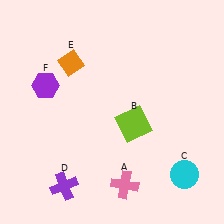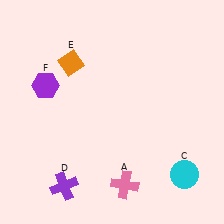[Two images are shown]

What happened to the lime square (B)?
The lime square (B) was removed in Image 2. It was in the bottom-right area of Image 1.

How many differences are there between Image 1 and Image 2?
There is 1 difference between the two images.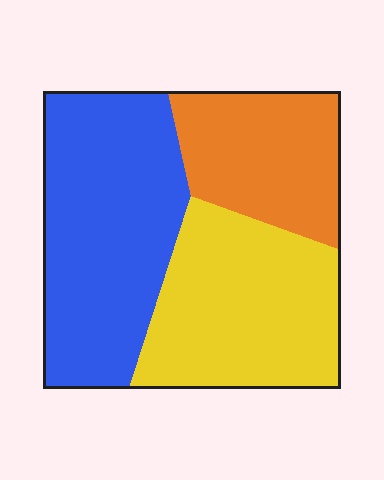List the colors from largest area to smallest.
From largest to smallest: blue, yellow, orange.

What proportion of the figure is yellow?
Yellow takes up about one third (1/3) of the figure.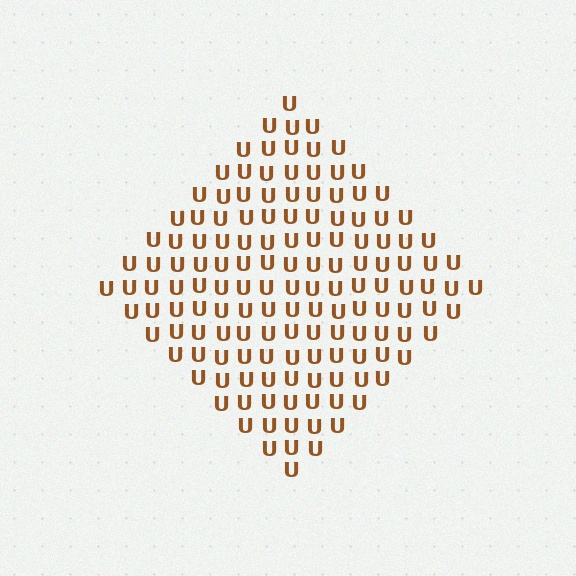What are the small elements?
The small elements are letter U's.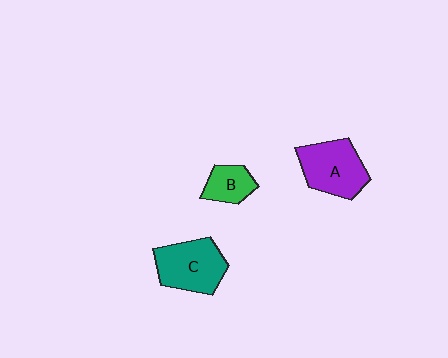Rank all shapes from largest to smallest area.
From largest to smallest: C (teal), A (purple), B (green).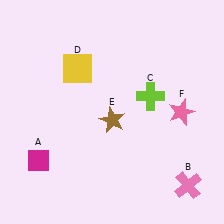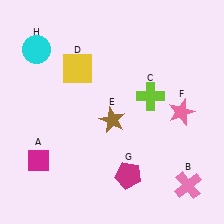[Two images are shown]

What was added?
A magenta pentagon (G), a cyan circle (H) were added in Image 2.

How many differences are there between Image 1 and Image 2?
There are 2 differences between the two images.